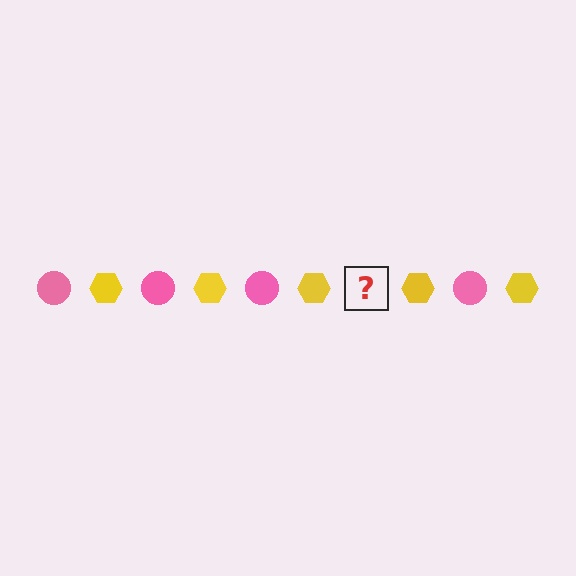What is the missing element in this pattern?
The missing element is a pink circle.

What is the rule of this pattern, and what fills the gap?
The rule is that the pattern alternates between pink circle and yellow hexagon. The gap should be filled with a pink circle.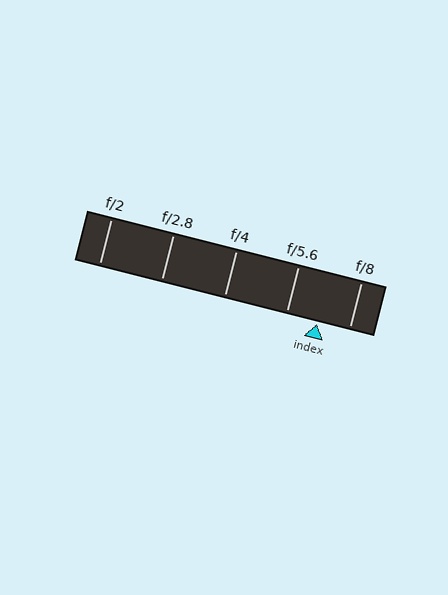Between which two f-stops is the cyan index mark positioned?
The index mark is between f/5.6 and f/8.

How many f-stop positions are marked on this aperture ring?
There are 5 f-stop positions marked.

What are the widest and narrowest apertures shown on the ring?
The widest aperture shown is f/2 and the narrowest is f/8.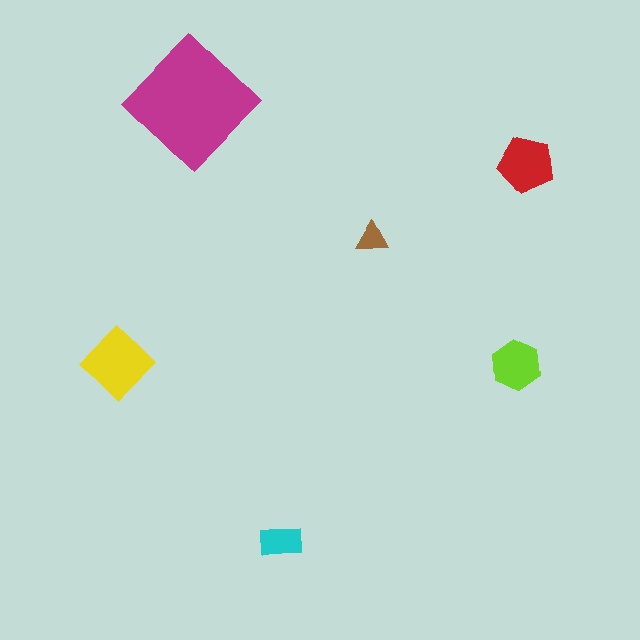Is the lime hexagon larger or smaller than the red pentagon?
Smaller.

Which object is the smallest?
The brown triangle.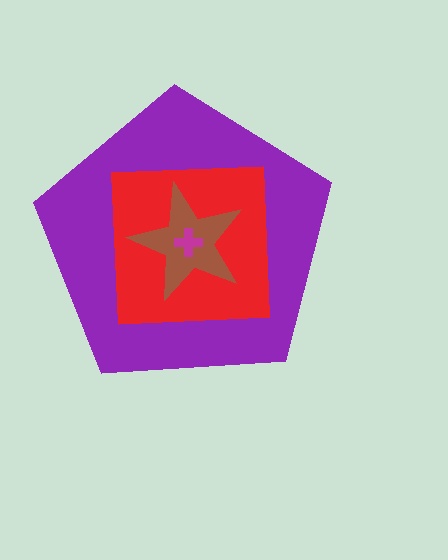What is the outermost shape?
The purple pentagon.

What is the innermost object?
The magenta cross.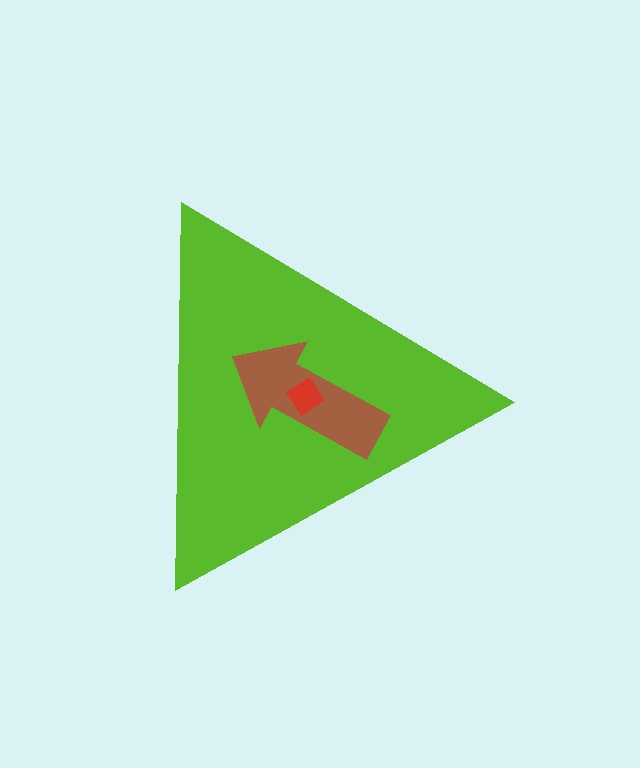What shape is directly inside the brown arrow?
The red diamond.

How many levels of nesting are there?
3.